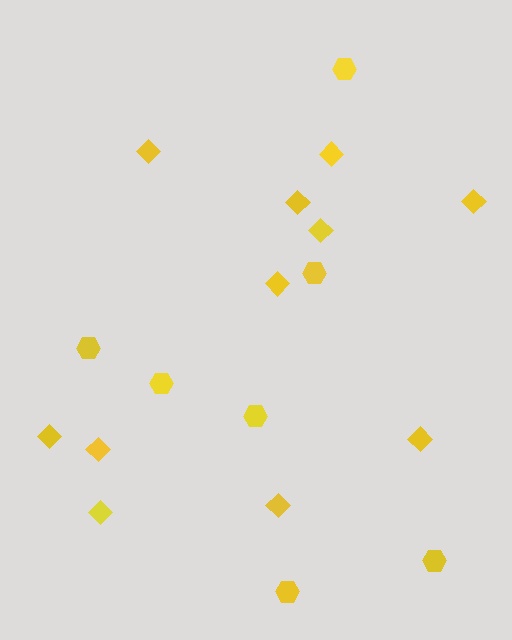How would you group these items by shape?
There are 2 groups: one group of hexagons (7) and one group of diamonds (11).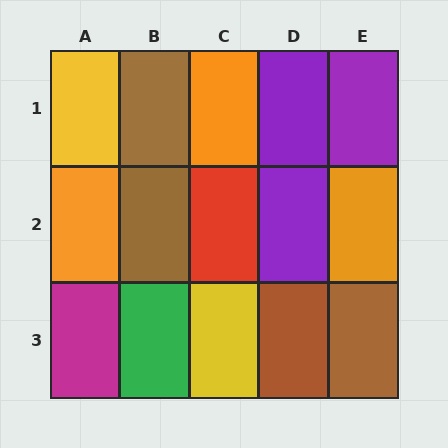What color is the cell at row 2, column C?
Red.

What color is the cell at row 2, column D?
Purple.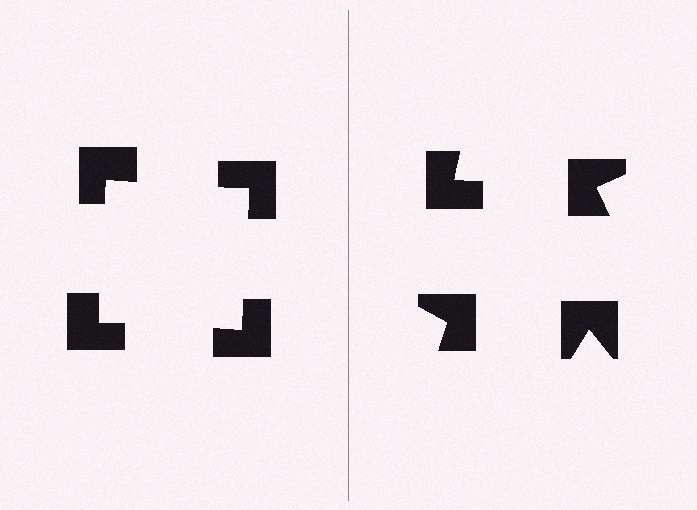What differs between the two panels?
The notched squares are positioned identically on both sides; only the wedge orientations differ. On the left they align to a square; on the right they are misaligned.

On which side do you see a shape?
An illusory square appears on the left side. On the right side the wedge cuts are rotated, so no coherent shape forms.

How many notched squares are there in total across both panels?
8 — 4 on each side.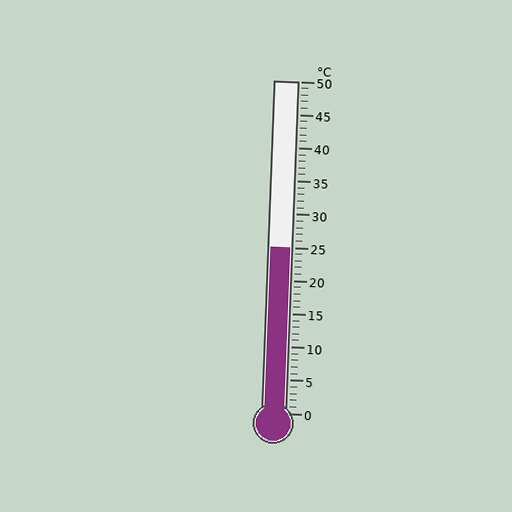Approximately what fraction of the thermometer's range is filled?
The thermometer is filled to approximately 50% of its range.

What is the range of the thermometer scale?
The thermometer scale ranges from 0°C to 50°C.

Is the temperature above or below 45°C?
The temperature is below 45°C.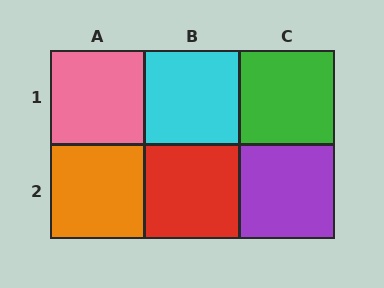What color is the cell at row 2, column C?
Purple.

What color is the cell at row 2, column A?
Orange.